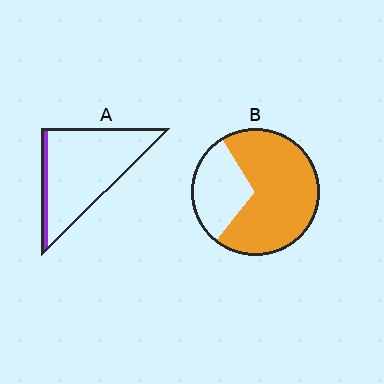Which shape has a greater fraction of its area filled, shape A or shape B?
Shape B.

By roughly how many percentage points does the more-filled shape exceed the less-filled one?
By roughly 60 percentage points (B over A).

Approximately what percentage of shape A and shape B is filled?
A is approximately 10% and B is approximately 70%.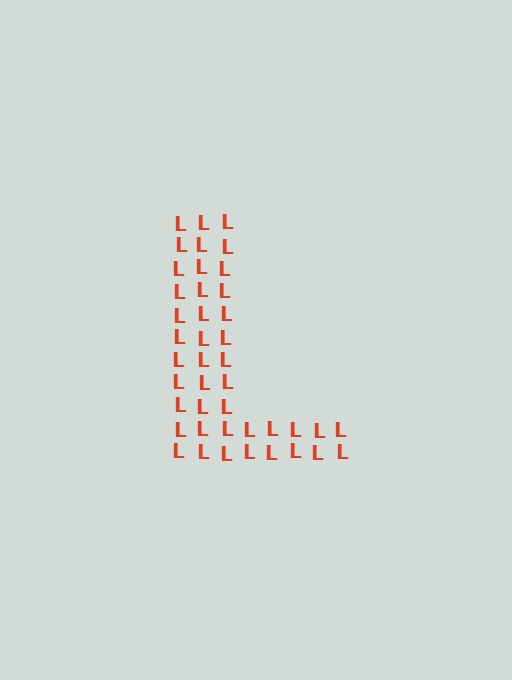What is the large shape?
The large shape is the letter L.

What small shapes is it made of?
It is made of small letter L's.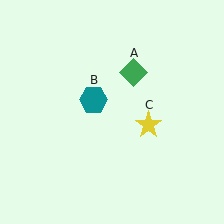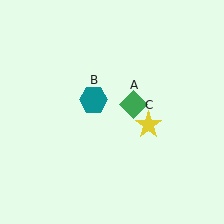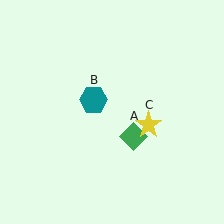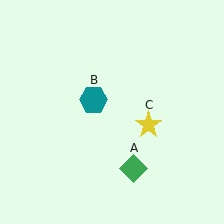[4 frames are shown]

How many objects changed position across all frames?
1 object changed position: green diamond (object A).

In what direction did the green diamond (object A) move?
The green diamond (object A) moved down.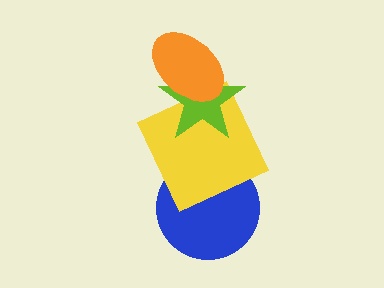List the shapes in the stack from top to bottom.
From top to bottom: the orange ellipse, the lime star, the yellow square, the blue circle.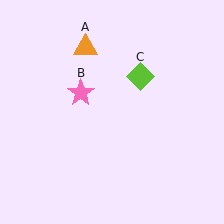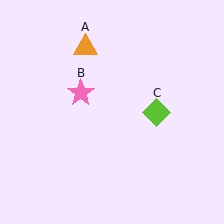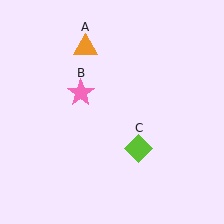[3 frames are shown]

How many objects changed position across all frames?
1 object changed position: lime diamond (object C).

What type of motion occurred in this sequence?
The lime diamond (object C) rotated clockwise around the center of the scene.